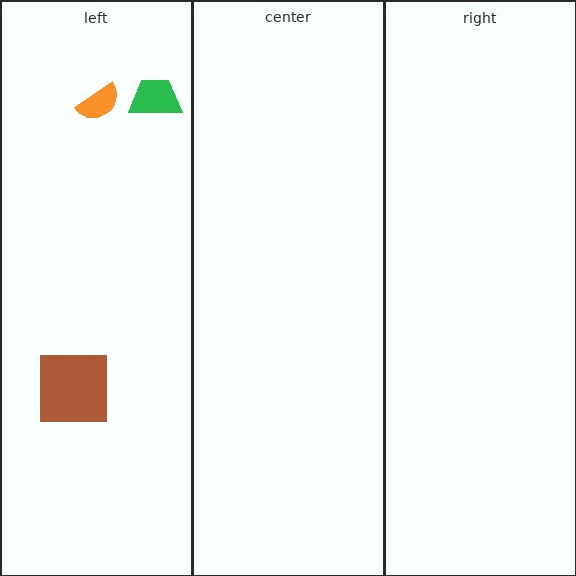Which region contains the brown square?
The left region.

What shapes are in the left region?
The green trapezoid, the orange semicircle, the brown square.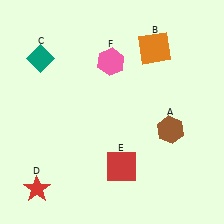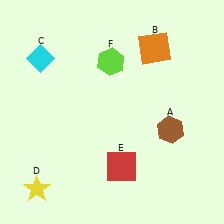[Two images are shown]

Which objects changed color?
C changed from teal to cyan. D changed from red to yellow. F changed from pink to lime.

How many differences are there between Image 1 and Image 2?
There are 3 differences between the two images.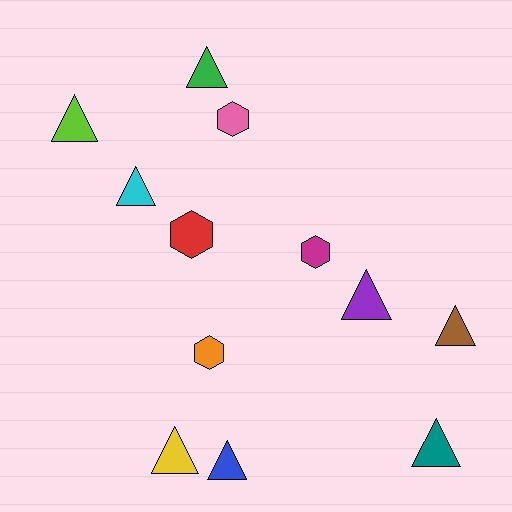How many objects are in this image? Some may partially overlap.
There are 12 objects.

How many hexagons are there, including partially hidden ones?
There are 4 hexagons.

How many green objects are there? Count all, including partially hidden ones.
There is 1 green object.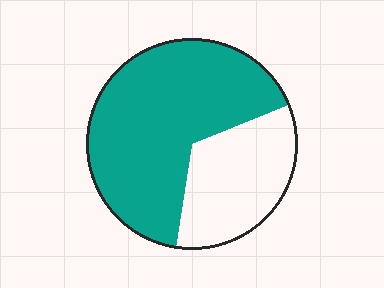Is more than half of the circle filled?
Yes.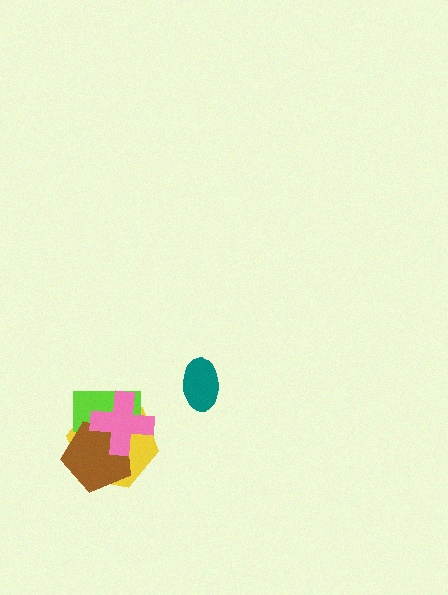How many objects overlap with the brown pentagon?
3 objects overlap with the brown pentagon.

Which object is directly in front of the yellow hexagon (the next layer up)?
The lime rectangle is directly in front of the yellow hexagon.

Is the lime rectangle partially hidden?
Yes, it is partially covered by another shape.